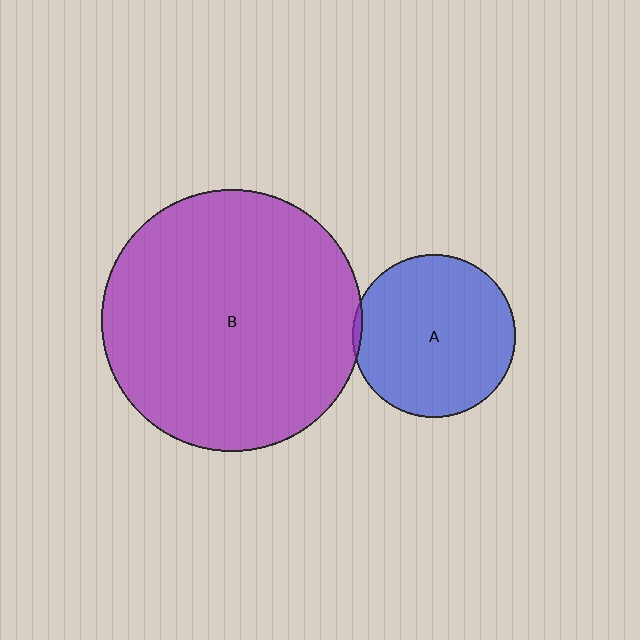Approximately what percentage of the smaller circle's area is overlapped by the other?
Approximately 5%.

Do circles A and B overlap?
Yes.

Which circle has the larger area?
Circle B (purple).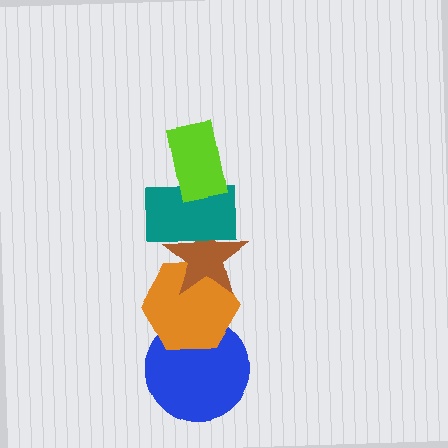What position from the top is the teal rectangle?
The teal rectangle is 2nd from the top.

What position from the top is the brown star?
The brown star is 3rd from the top.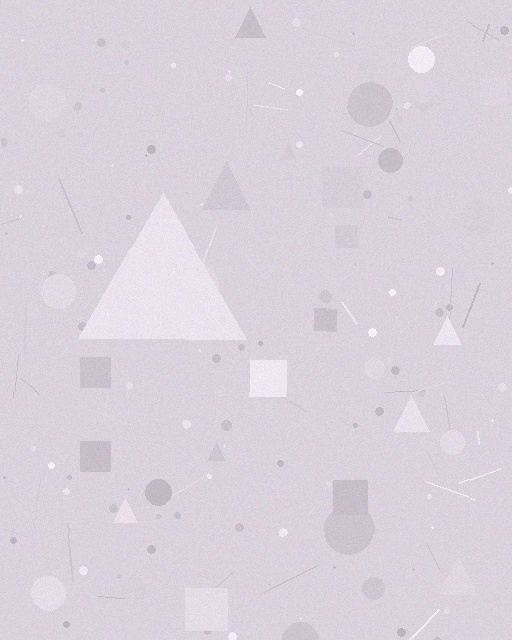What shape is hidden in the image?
A triangle is hidden in the image.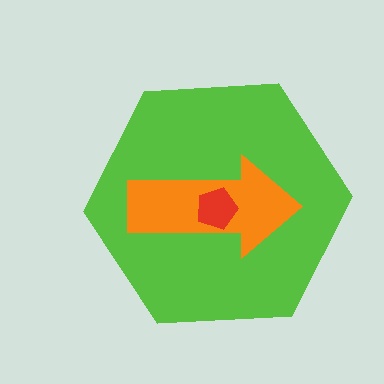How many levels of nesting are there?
3.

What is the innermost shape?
The red pentagon.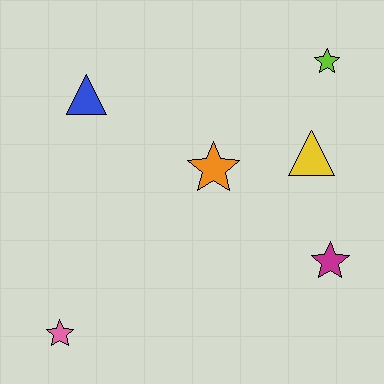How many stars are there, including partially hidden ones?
There are 4 stars.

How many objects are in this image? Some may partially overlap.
There are 6 objects.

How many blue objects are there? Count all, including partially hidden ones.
There is 1 blue object.